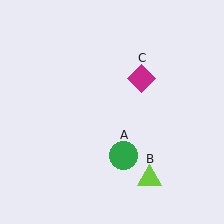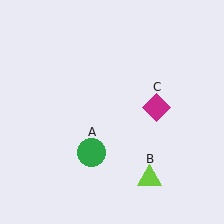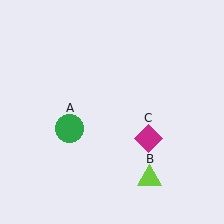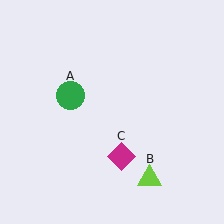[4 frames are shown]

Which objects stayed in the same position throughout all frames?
Lime triangle (object B) remained stationary.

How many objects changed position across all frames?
2 objects changed position: green circle (object A), magenta diamond (object C).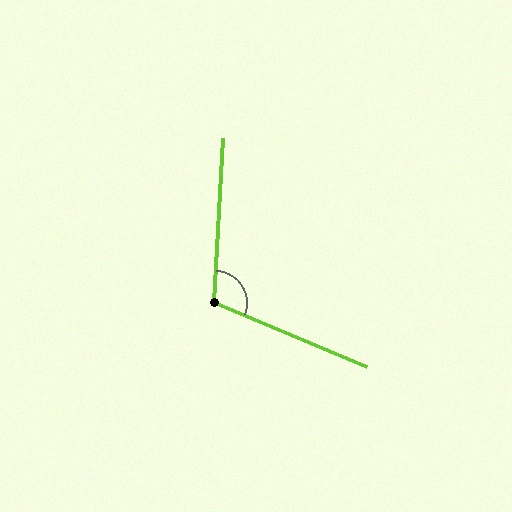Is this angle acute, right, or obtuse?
It is obtuse.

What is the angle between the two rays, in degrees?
Approximately 109 degrees.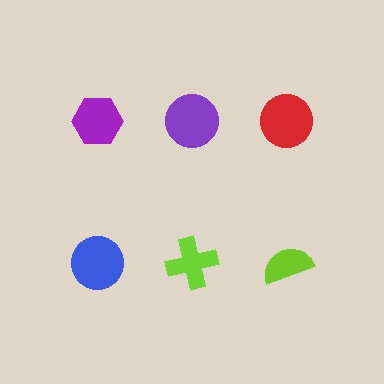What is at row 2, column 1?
A blue circle.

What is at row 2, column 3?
A lime semicircle.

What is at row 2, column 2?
A lime cross.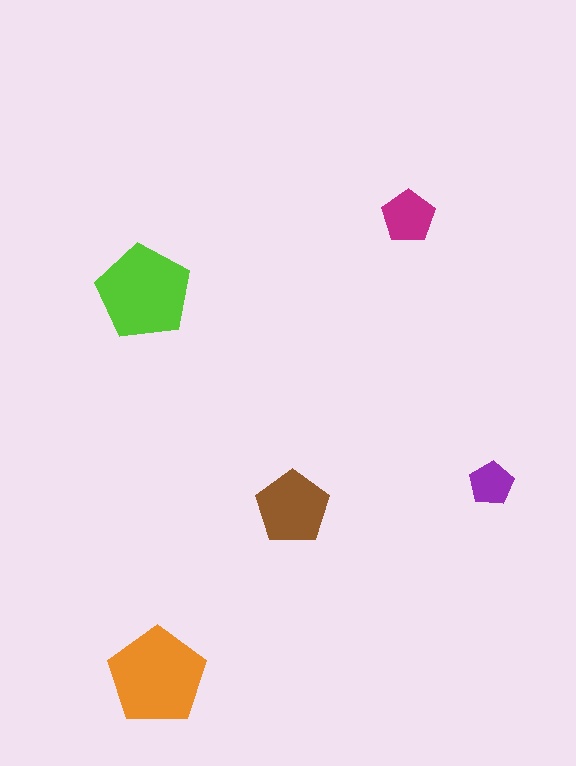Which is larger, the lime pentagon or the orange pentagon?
The orange one.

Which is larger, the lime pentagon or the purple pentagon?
The lime one.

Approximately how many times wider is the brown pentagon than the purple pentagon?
About 1.5 times wider.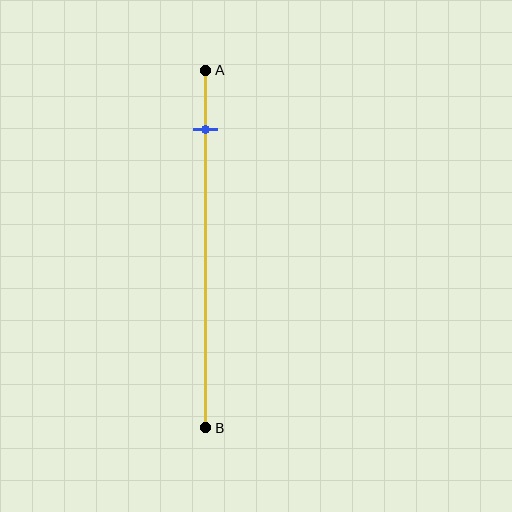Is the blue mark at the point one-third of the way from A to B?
No, the mark is at about 15% from A, not at the 33% one-third point.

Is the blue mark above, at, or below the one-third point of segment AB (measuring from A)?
The blue mark is above the one-third point of segment AB.